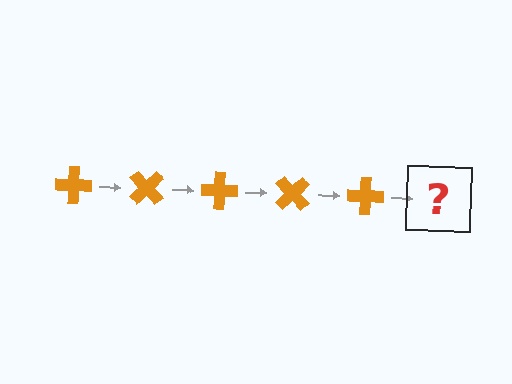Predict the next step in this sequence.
The next step is an orange cross rotated 225 degrees.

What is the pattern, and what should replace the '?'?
The pattern is that the cross rotates 45 degrees each step. The '?' should be an orange cross rotated 225 degrees.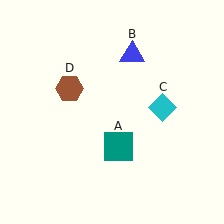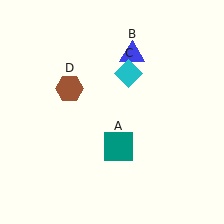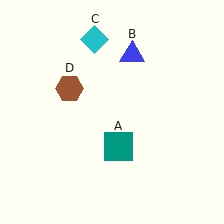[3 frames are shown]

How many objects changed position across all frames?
1 object changed position: cyan diamond (object C).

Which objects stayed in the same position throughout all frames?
Teal square (object A) and blue triangle (object B) and brown hexagon (object D) remained stationary.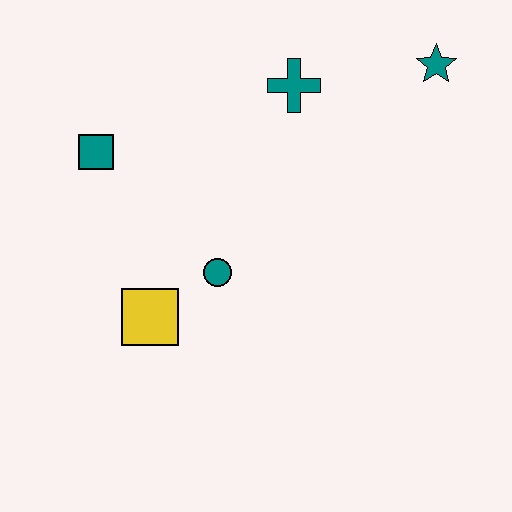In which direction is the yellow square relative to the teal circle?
The yellow square is to the left of the teal circle.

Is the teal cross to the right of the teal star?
No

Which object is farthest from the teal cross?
The yellow square is farthest from the teal cross.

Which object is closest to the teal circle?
The yellow square is closest to the teal circle.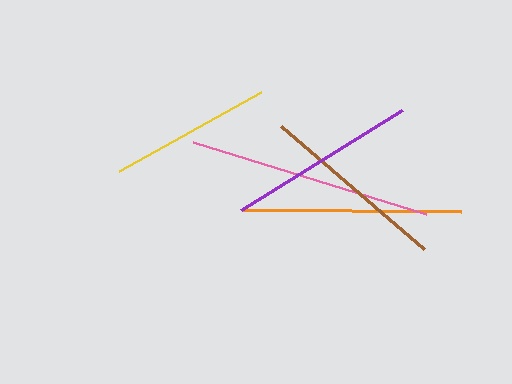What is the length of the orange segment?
The orange segment is approximately 218 pixels long.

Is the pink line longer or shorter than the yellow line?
The pink line is longer than the yellow line.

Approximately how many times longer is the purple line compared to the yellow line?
The purple line is approximately 1.2 times the length of the yellow line.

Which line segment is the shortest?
The yellow line is the shortest at approximately 163 pixels.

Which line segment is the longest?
The pink line is the longest at approximately 243 pixels.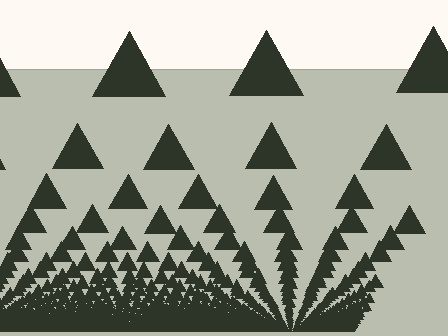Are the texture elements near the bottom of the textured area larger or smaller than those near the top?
Smaller. The gradient is inverted — elements near the bottom are smaller and denser.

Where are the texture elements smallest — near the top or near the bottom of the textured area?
Near the bottom.